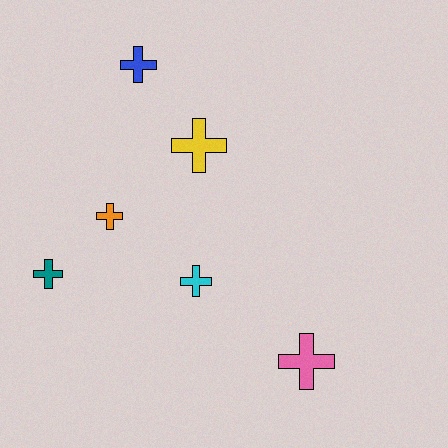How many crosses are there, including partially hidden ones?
There are 6 crosses.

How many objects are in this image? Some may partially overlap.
There are 6 objects.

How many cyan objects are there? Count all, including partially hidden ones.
There is 1 cyan object.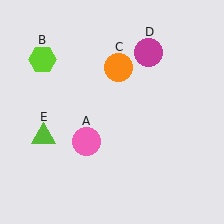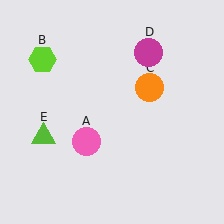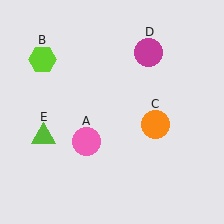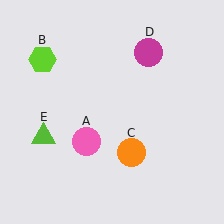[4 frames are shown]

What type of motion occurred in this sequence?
The orange circle (object C) rotated clockwise around the center of the scene.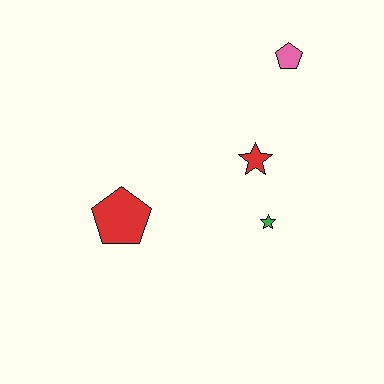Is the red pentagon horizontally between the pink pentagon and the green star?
No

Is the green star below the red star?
Yes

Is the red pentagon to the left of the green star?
Yes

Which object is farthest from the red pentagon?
The pink pentagon is farthest from the red pentagon.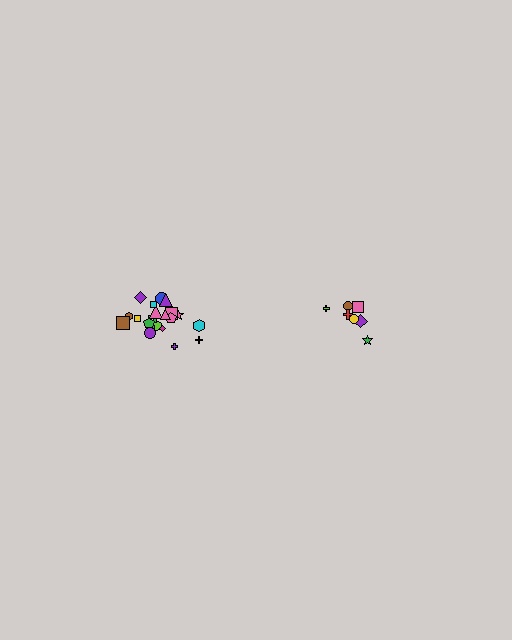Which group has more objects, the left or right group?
The left group.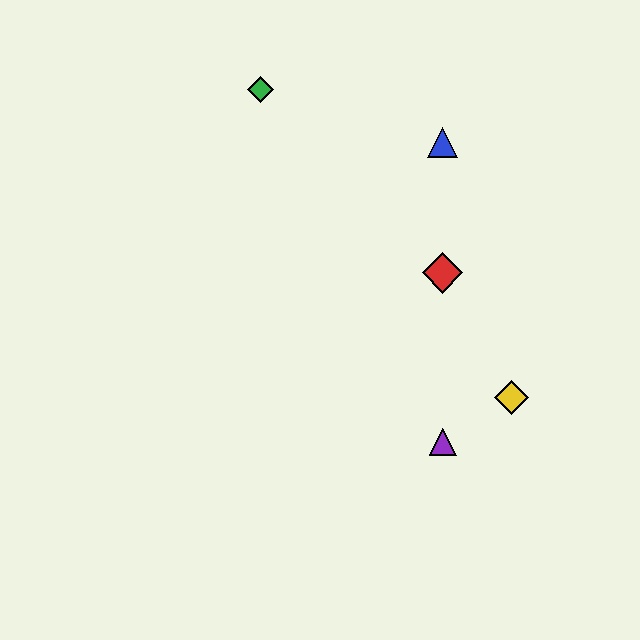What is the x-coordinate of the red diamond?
The red diamond is at x≈443.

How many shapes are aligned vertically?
3 shapes (the red diamond, the blue triangle, the purple triangle) are aligned vertically.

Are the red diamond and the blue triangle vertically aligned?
Yes, both are at x≈443.